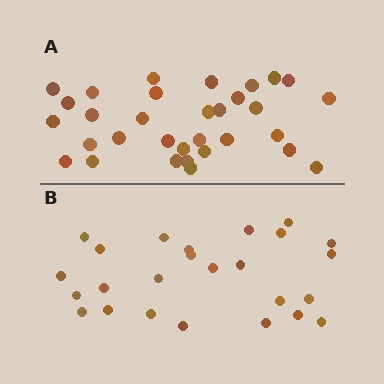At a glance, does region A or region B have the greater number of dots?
Region A (the top region) has more dots.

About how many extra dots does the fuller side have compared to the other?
Region A has roughly 8 or so more dots than region B.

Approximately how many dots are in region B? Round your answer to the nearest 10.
About 20 dots. (The exact count is 25, which rounds to 20.)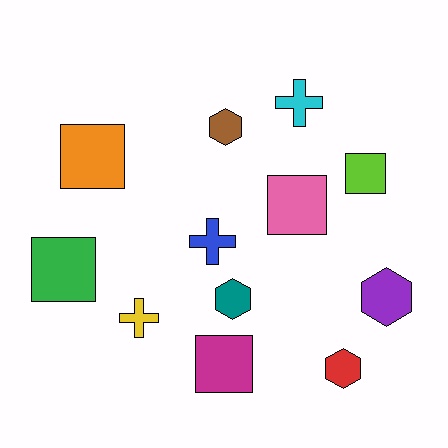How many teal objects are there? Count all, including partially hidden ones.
There is 1 teal object.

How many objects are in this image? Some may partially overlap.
There are 12 objects.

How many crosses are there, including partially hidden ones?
There are 3 crosses.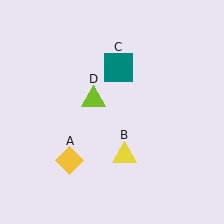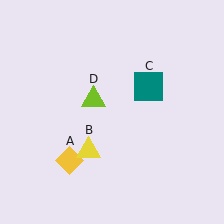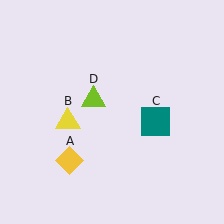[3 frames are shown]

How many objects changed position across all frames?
2 objects changed position: yellow triangle (object B), teal square (object C).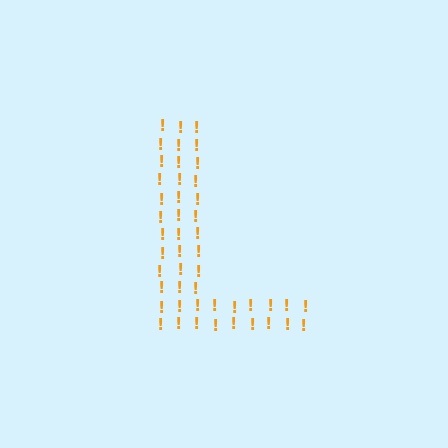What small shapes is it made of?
It is made of small exclamation marks.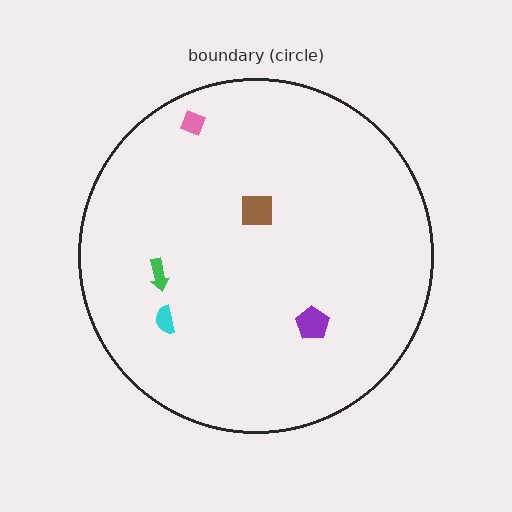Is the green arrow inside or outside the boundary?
Inside.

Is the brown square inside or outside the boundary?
Inside.